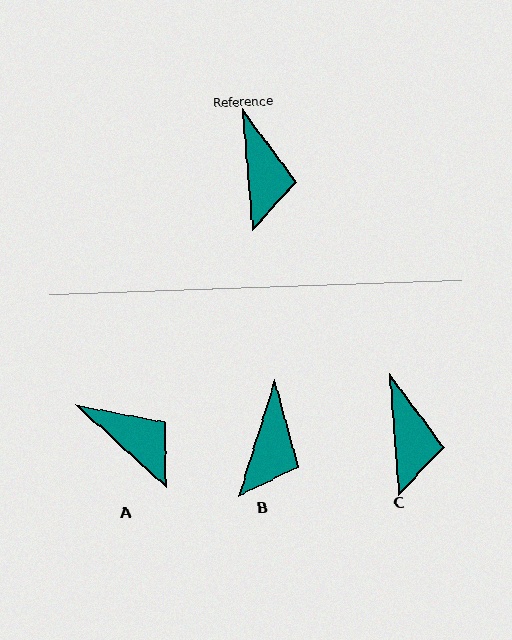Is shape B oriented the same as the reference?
No, it is off by about 22 degrees.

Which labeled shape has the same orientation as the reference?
C.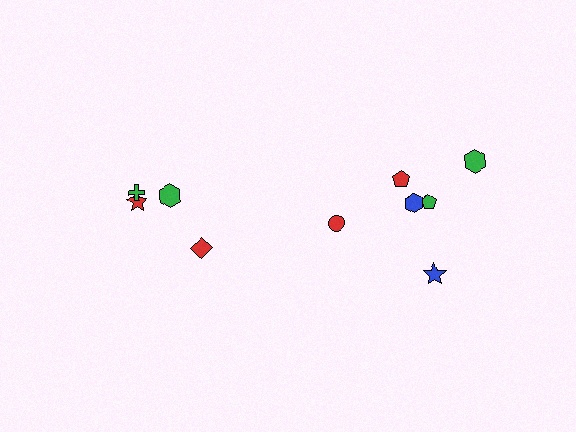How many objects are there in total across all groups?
There are 10 objects.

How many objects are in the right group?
There are 6 objects.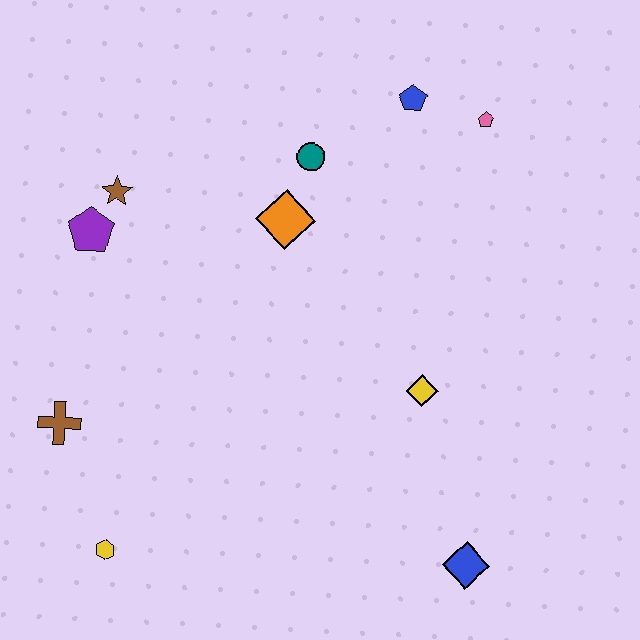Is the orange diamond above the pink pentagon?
No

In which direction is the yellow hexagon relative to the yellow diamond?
The yellow hexagon is to the left of the yellow diamond.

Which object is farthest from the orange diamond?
The blue diamond is farthest from the orange diamond.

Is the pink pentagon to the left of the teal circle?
No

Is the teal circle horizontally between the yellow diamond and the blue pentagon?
No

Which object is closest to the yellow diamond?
The blue diamond is closest to the yellow diamond.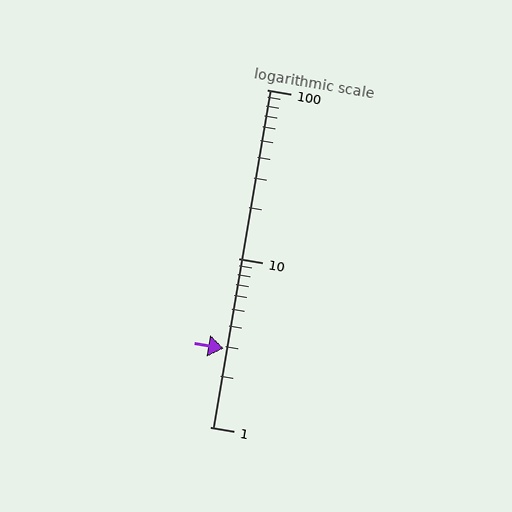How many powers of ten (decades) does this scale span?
The scale spans 2 decades, from 1 to 100.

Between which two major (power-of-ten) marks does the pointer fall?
The pointer is between 1 and 10.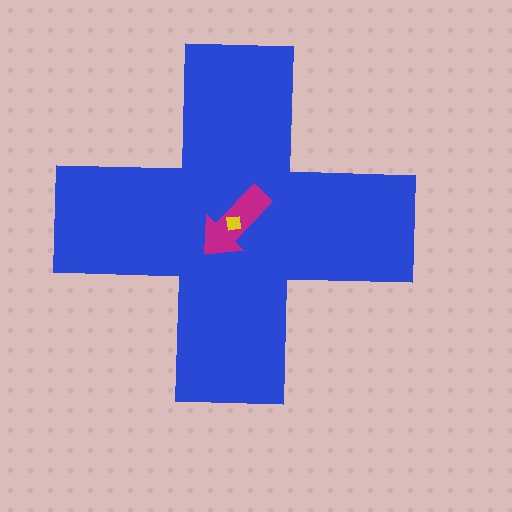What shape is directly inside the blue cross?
The magenta arrow.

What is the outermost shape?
The blue cross.